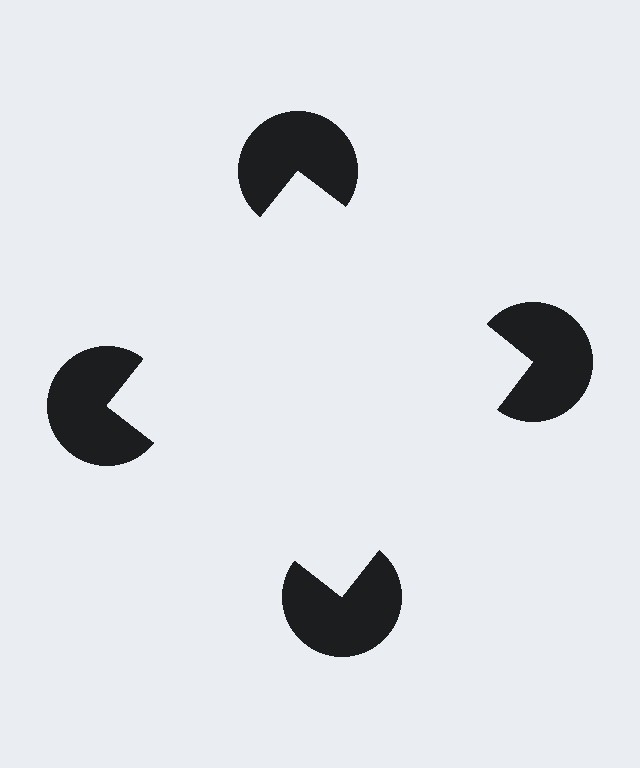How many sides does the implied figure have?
4 sides.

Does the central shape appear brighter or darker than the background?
It typically appears slightly brighter than the background, even though no actual brightness change is drawn.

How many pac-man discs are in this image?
There are 4 — one at each vertex of the illusory square.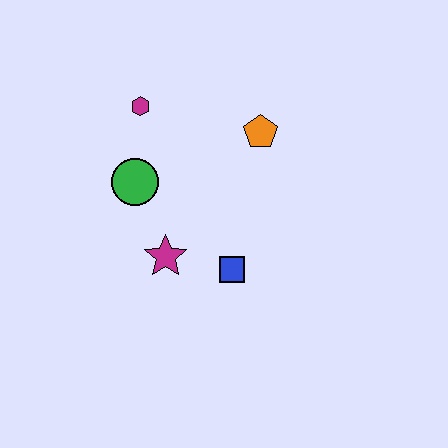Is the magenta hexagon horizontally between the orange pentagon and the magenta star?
No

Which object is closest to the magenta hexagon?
The green circle is closest to the magenta hexagon.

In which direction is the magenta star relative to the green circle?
The magenta star is below the green circle.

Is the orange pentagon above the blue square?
Yes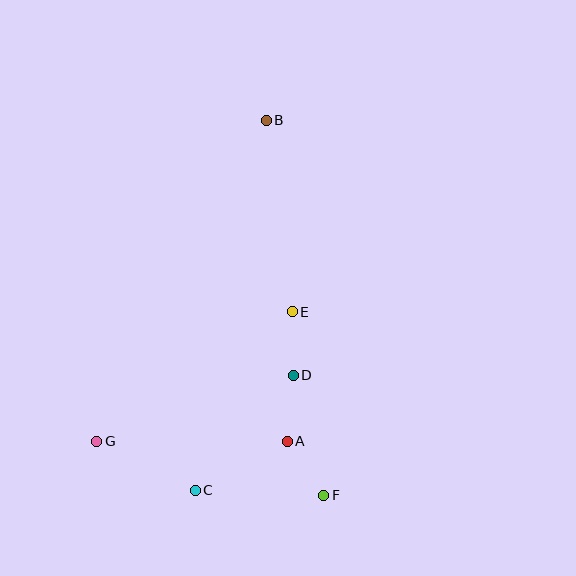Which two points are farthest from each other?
Points B and F are farthest from each other.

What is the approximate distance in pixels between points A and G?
The distance between A and G is approximately 190 pixels.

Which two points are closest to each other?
Points D and E are closest to each other.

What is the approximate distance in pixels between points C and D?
The distance between C and D is approximately 151 pixels.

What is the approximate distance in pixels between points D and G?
The distance between D and G is approximately 207 pixels.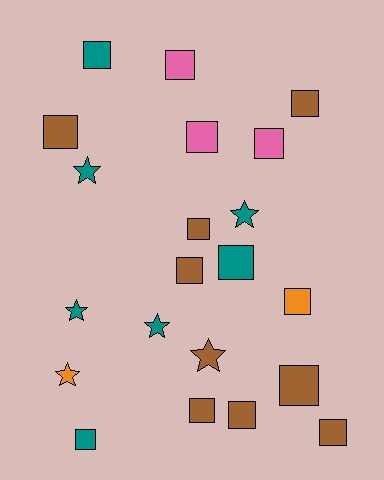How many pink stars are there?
There are no pink stars.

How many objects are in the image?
There are 21 objects.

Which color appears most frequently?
Brown, with 9 objects.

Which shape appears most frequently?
Square, with 15 objects.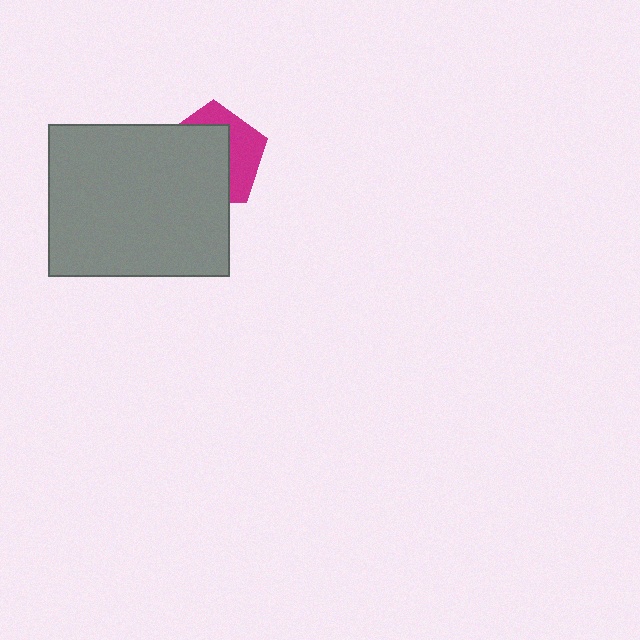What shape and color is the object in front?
The object in front is a gray rectangle.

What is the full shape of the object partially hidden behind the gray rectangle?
The partially hidden object is a magenta pentagon.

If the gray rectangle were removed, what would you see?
You would see the complete magenta pentagon.